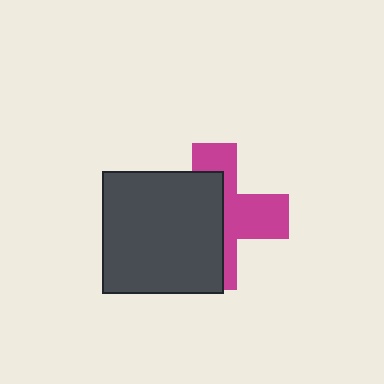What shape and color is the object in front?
The object in front is a dark gray square.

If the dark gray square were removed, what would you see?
You would see the complete magenta cross.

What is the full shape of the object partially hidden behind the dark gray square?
The partially hidden object is a magenta cross.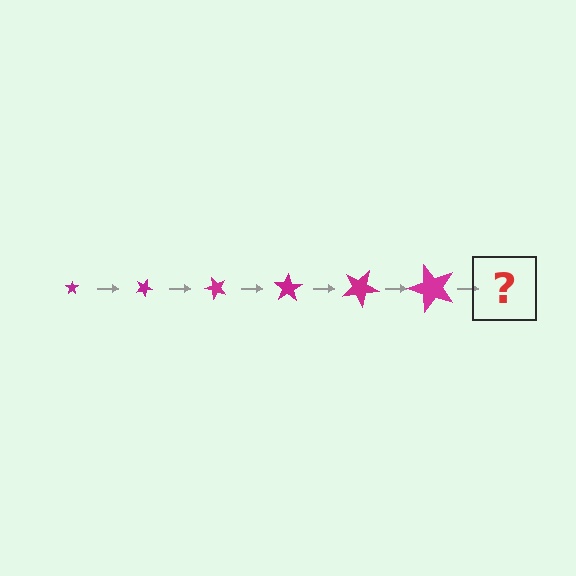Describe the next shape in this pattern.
It should be a star, larger than the previous one and rotated 150 degrees from the start.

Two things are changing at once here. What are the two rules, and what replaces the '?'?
The two rules are that the star grows larger each step and it rotates 25 degrees each step. The '?' should be a star, larger than the previous one and rotated 150 degrees from the start.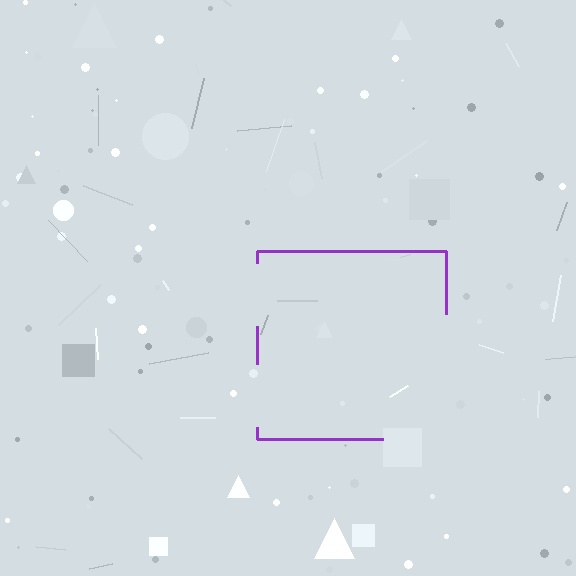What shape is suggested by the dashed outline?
The dashed outline suggests a square.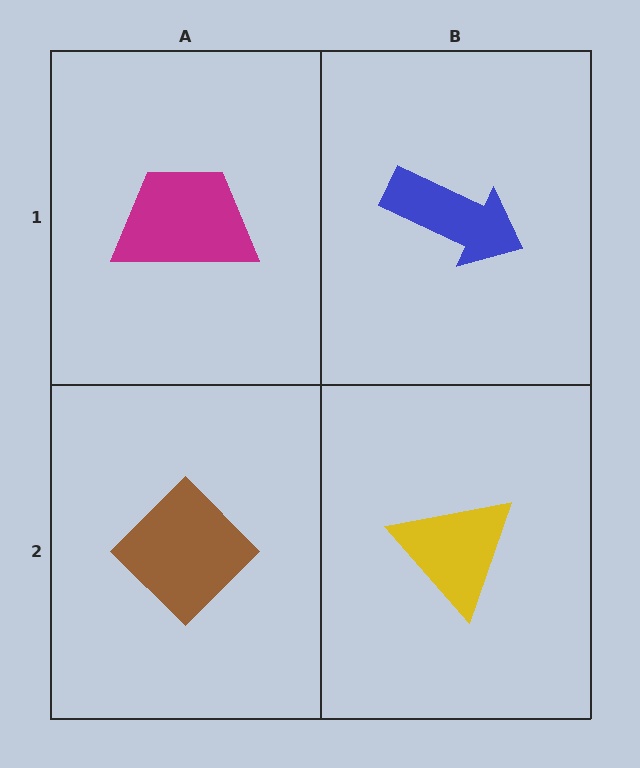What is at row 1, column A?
A magenta trapezoid.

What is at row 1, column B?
A blue arrow.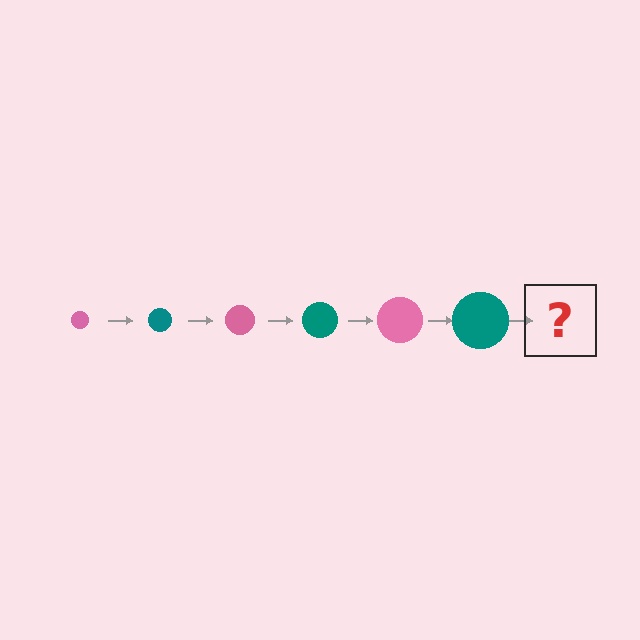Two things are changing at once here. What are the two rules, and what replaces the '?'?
The two rules are that the circle grows larger each step and the color cycles through pink and teal. The '?' should be a pink circle, larger than the previous one.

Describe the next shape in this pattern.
It should be a pink circle, larger than the previous one.